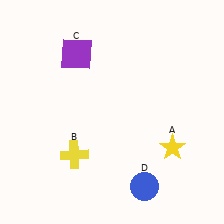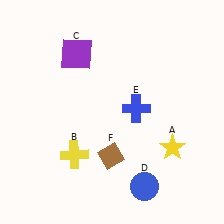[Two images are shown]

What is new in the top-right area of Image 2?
A blue cross (E) was added in the top-right area of Image 2.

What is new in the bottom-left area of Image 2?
A brown diamond (F) was added in the bottom-left area of Image 2.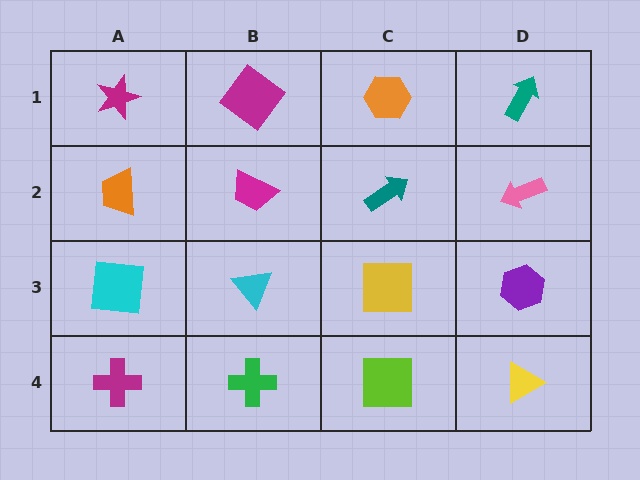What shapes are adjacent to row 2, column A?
A magenta star (row 1, column A), a cyan square (row 3, column A), a magenta trapezoid (row 2, column B).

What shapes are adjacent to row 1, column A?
An orange trapezoid (row 2, column A), a magenta diamond (row 1, column B).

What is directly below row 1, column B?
A magenta trapezoid.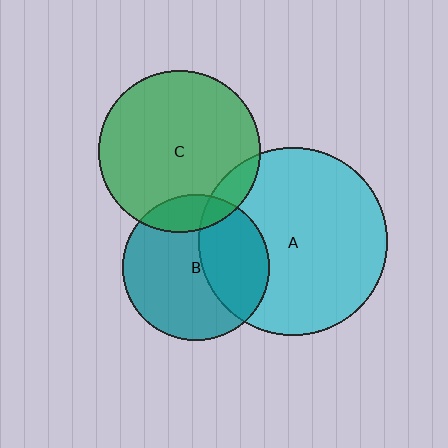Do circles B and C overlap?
Yes.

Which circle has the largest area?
Circle A (cyan).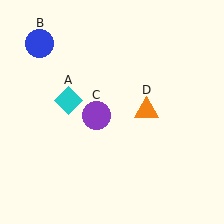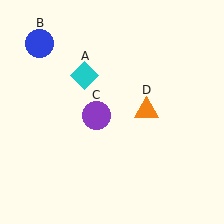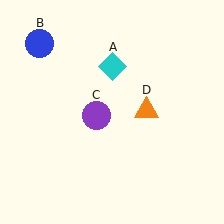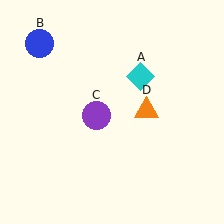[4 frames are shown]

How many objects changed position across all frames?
1 object changed position: cyan diamond (object A).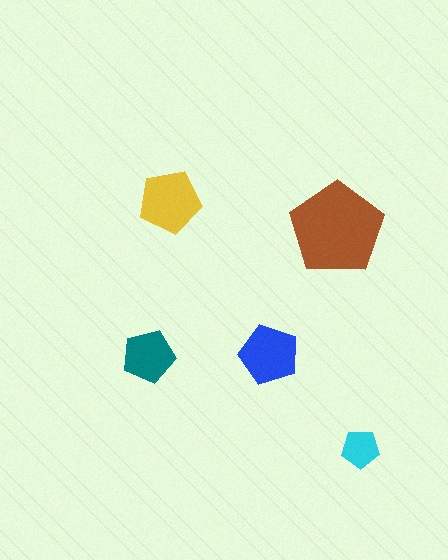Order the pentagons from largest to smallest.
the brown one, the yellow one, the blue one, the teal one, the cyan one.